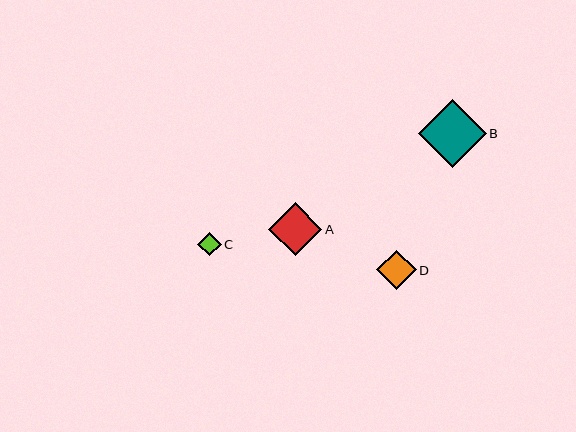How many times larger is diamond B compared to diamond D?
Diamond B is approximately 1.7 times the size of diamond D.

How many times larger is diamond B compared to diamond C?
Diamond B is approximately 2.9 times the size of diamond C.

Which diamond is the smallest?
Diamond C is the smallest with a size of approximately 24 pixels.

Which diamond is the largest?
Diamond B is the largest with a size of approximately 68 pixels.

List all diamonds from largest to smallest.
From largest to smallest: B, A, D, C.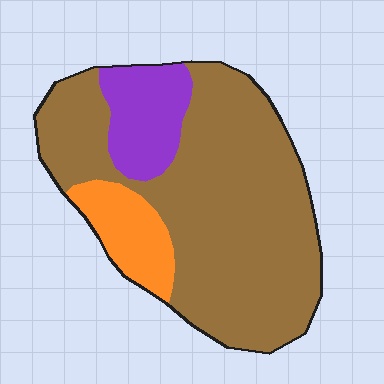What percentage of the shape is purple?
Purple covers 14% of the shape.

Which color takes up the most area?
Brown, at roughly 75%.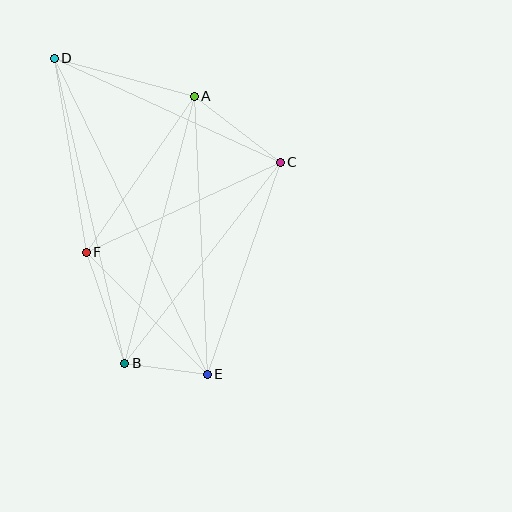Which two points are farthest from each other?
Points D and E are farthest from each other.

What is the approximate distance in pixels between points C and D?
The distance between C and D is approximately 249 pixels.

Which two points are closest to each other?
Points B and E are closest to each other.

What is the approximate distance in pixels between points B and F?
The distance between B and F is approximately 118 pixels.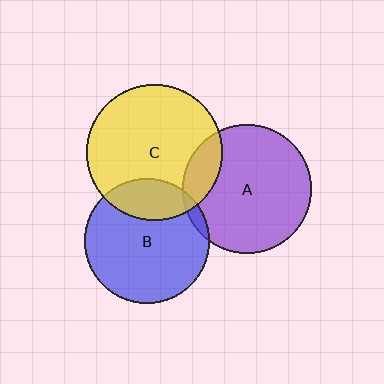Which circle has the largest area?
Circle C (yellow).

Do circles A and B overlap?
Yes.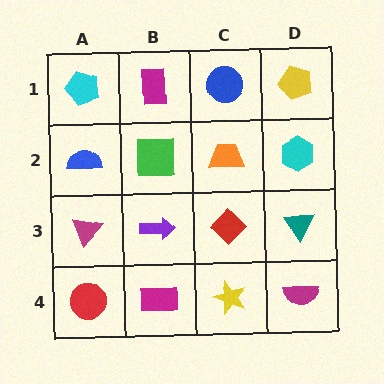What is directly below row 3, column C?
A yellow star.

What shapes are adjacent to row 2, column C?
A blue circle (row 1, column C), a red diamond (row 3, column C), a green square (row 2, column B), a cyan hexagon (row 2, column D).